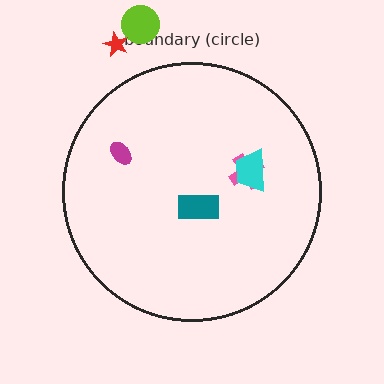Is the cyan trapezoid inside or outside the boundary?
Inside.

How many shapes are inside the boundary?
4 inside, 2 outside.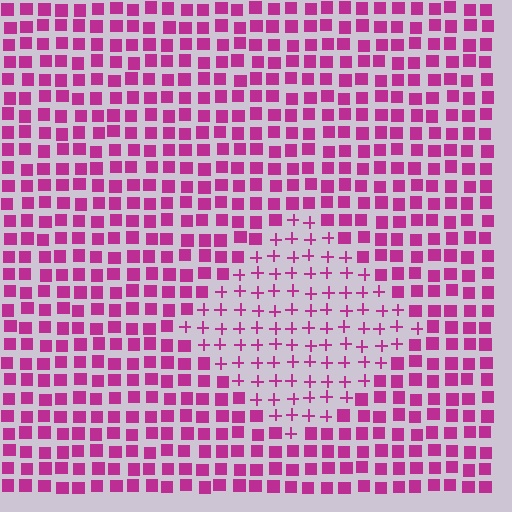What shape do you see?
I see a diamond.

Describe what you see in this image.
The image is filled with small magenta elements arranged in a uniform grid. A diamond-shaped region contains plus signs, while the surrounding area contains squares. The boundary is defined purely by the change in element shape.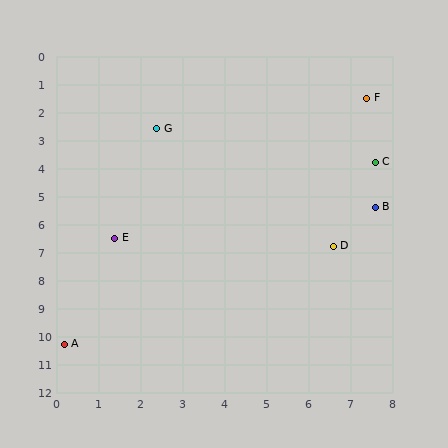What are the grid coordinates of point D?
Point D is at approximately (6.6, 6.8).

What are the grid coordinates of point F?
Point F is at approximately (7.4, 1.5).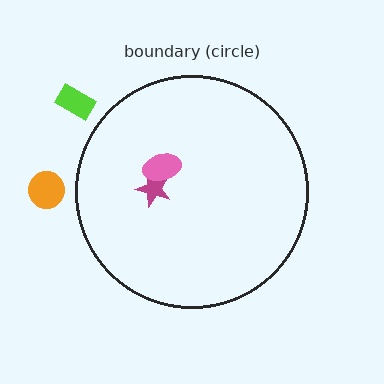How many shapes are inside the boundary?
2 inside, 2 outside.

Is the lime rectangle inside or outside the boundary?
Outside.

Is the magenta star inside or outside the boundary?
Inside.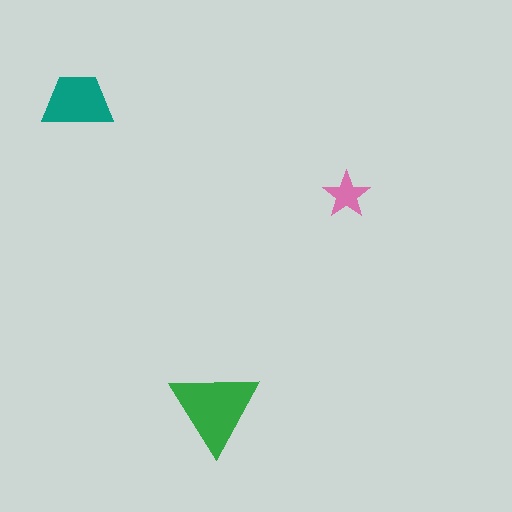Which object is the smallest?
The pink star.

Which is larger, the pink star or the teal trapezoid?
The teal trapezoid.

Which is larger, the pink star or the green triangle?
The green triangle.